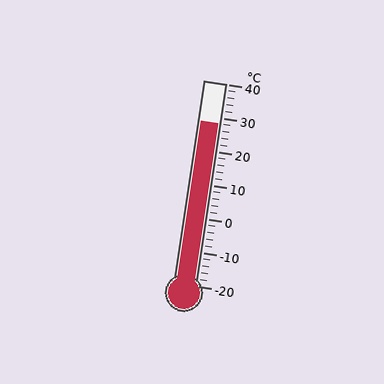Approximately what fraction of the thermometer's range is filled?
The thermometer is filled to approximately 80% of its range.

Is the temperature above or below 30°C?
The temperature is below 30°C.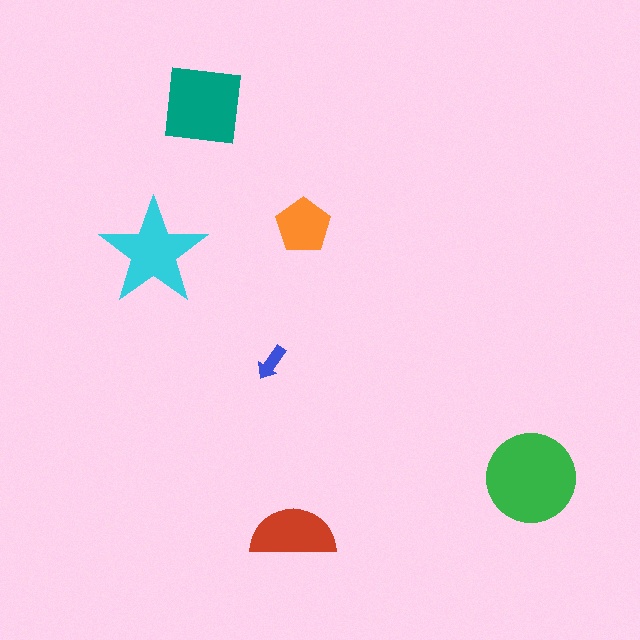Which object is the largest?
The green circle.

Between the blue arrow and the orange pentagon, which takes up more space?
The orange pentagon.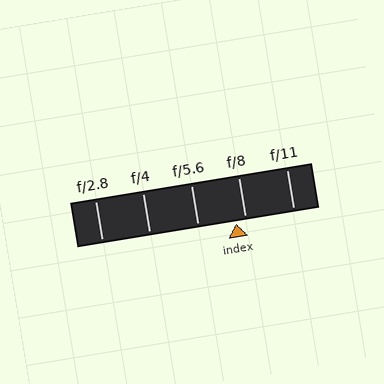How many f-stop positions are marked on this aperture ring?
There are 5 f-stop positions marked.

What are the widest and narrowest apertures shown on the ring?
The widest aperture shown is f/2.8 and the narrowest is f/11.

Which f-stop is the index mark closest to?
The index mark is closest to f/8.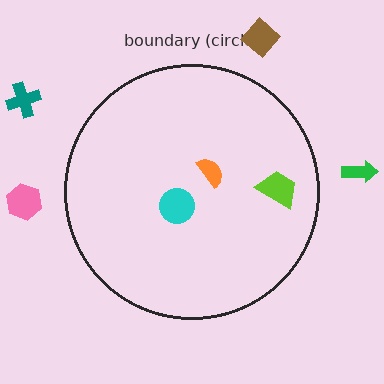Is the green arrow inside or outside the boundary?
Outside.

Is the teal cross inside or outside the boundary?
Outside.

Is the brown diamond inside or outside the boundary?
Outside.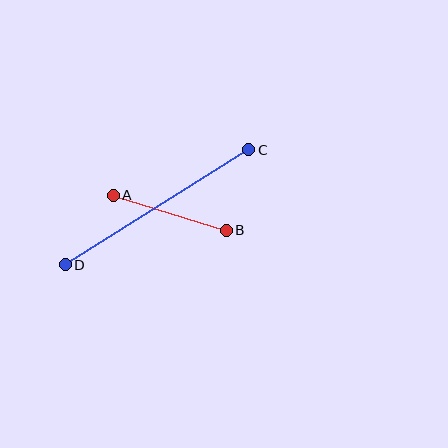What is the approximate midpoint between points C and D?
The midpoint is at approximately (157, 207) pixels.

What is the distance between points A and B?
The distance is approximately 118 pixels.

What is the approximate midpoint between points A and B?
The midpoint is at approximately (170, 213) pixels.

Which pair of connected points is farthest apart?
Points C and D are farthest apart.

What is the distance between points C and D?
The distance is approximately 216 pixels.